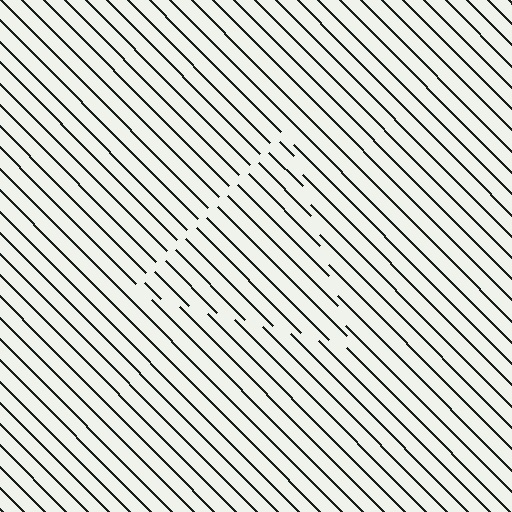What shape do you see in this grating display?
An illusory triangle. The interior of the shape contains the same grating, shifted by half a period — the contour is defined by the phase discontinuity where line-ends from the inner and outer gratings abut.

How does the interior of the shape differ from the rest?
The interior of the shape contains the same grating, shifted by half a period — the contour is defined by the phase discontinuity where line-ends from the inner and outer gratings abut.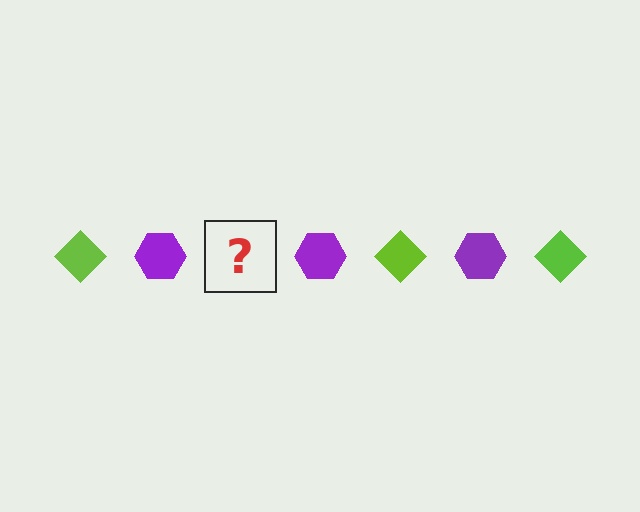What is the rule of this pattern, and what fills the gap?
The rule is that the pattern alternates between lime diamond and purple hexagon. The gap should be filled with a lime diamond.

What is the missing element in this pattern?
The missing element is a lime diamond.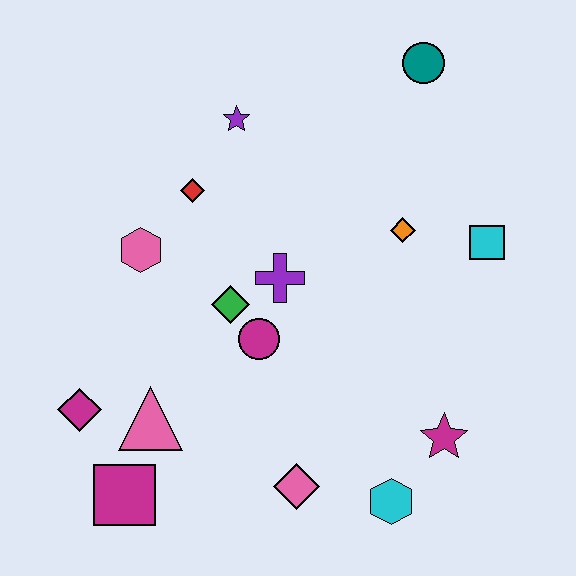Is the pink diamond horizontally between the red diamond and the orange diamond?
Yes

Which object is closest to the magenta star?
The cyan hexagon is closest to the magenta star.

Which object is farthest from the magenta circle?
The teal circle is farthest from the magenta circle.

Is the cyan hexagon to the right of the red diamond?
Yes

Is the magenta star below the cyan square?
Yes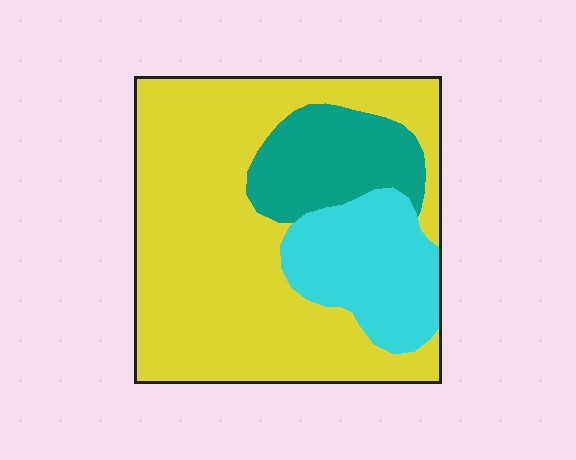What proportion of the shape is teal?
Teal takes up about one sixth (1/6) of the shape.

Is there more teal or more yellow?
Yellow.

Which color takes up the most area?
Yellow, at roughly 65%.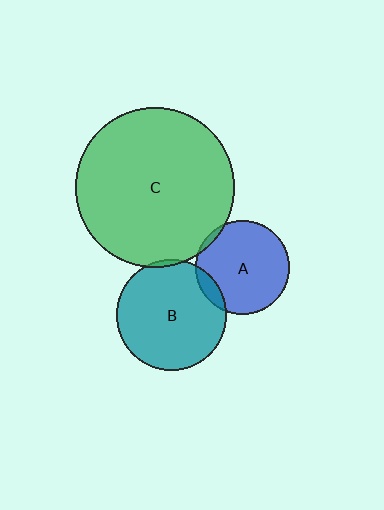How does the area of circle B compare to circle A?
Approximately 1.4 times.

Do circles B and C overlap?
Yes.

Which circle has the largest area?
Circle C (green).